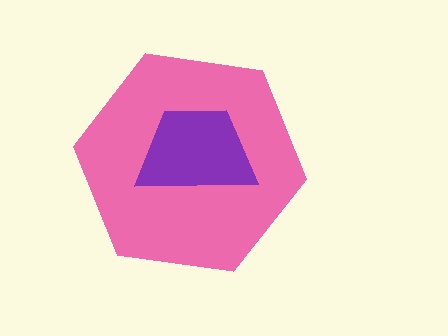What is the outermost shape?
The pink hexagon.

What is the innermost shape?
The purple trapezoid.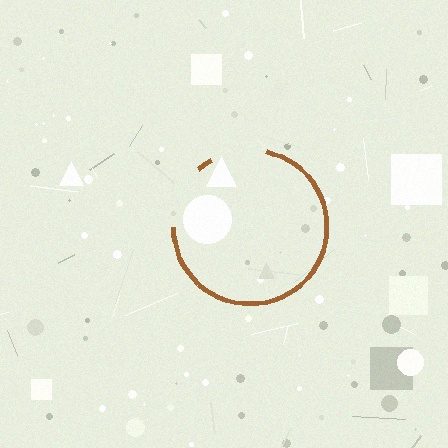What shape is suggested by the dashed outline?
The dashed outline suggests a circle.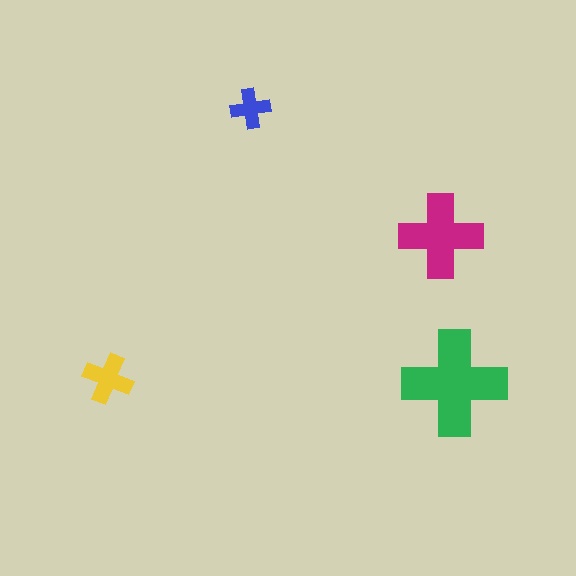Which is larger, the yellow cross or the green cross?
The green one.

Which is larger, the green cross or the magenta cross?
The green one.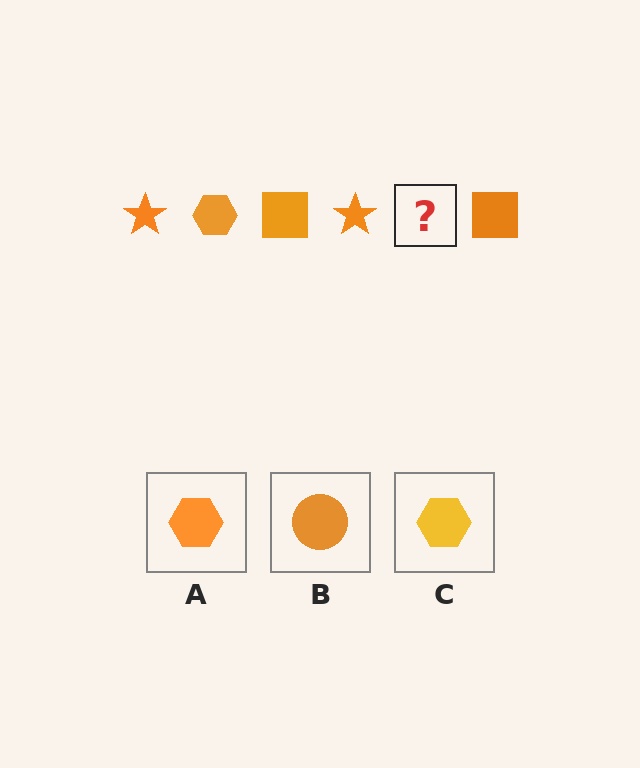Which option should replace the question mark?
Option A.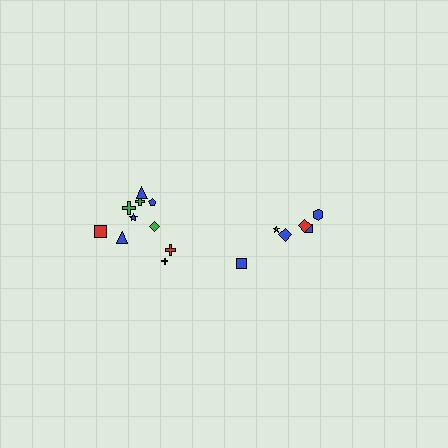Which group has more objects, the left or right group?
The left group.